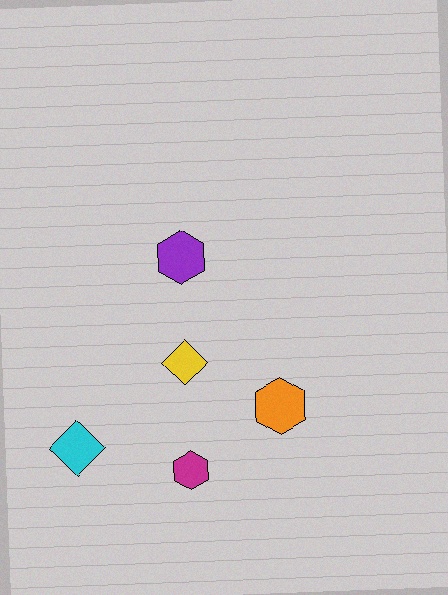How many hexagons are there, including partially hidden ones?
There are 3 hexagons.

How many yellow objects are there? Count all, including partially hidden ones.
There is 1 yellow object.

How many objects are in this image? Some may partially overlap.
There are 5 objects.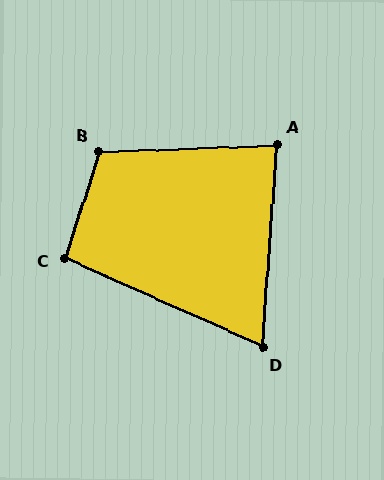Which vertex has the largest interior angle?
B, at approximately 110 degrees.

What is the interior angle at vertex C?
Approximately 96 degrees (obtuse).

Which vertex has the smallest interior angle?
D, at approximately 70 degrees.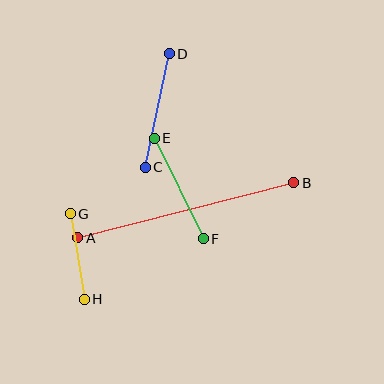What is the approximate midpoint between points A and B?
The midpoint is at approximately (186, 210) pixels.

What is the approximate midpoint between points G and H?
The midpoint is at approximately (77, 257) pixels.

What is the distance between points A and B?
The distance is approximately 222 pixels.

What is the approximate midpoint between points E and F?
The midpoint is at approximately (179, 189) pixels.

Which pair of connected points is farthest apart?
Points A and B are farthest apart.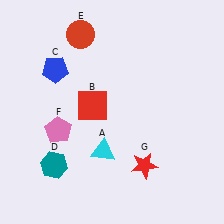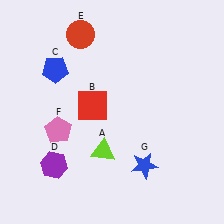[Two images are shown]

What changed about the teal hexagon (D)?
In Image 1, D is teal. In Image 2, it changed to purple.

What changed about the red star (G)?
In Image 1, G is red. In Image 2, it changed to blue.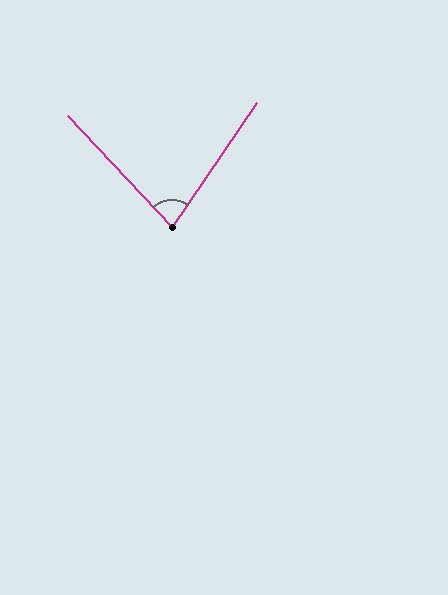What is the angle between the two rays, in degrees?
Approximately 77 degrees.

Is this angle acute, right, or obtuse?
It is acute.